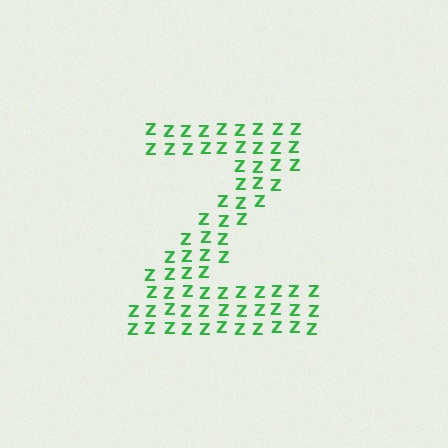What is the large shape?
The large shape is the letter Z.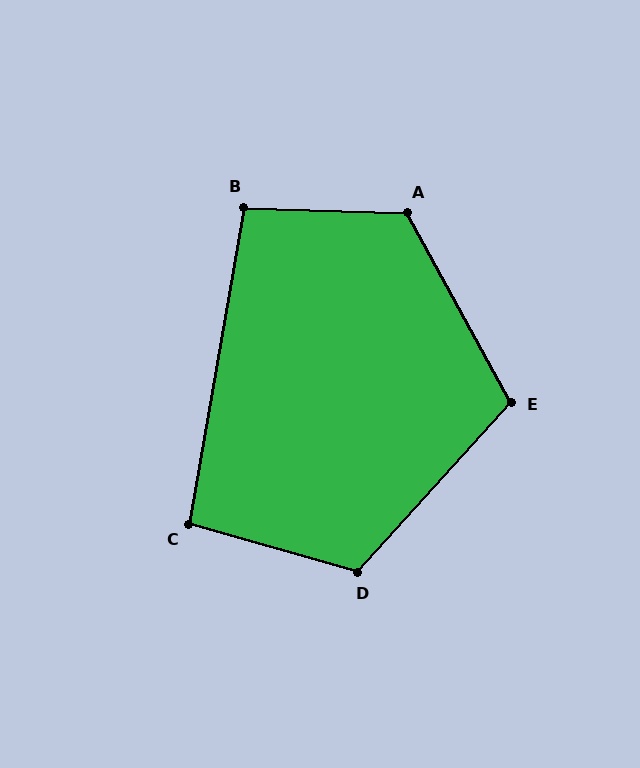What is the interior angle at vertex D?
Approximately 116 degrees (obtuse).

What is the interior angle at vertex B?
Approximately 98 degrees (obtuse).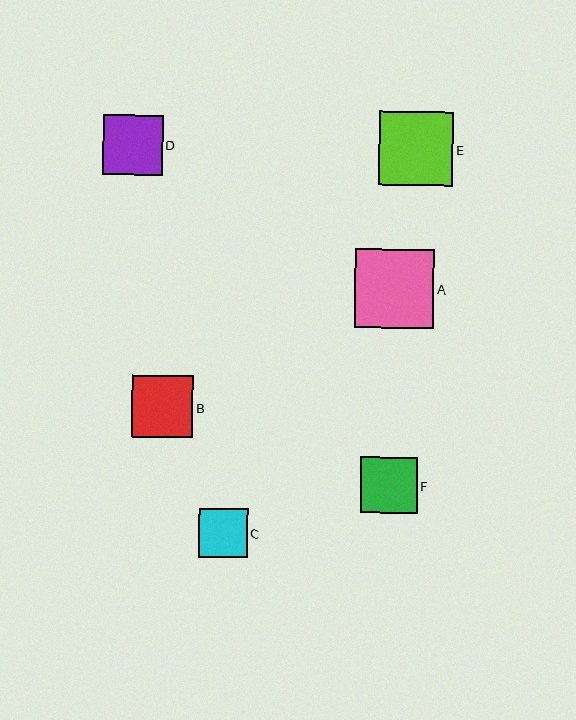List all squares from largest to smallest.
From largest to smallest: A, E, B, D, F, C.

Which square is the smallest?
Square C is the smallest with a size of approximately 49 pixels.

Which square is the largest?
Square A is the largest with a size of approximately 79 pixels.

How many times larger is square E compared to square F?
Square E is approximately 1.3 times the size of square F.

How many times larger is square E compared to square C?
Square E is approximately 1.5 times the size of square C.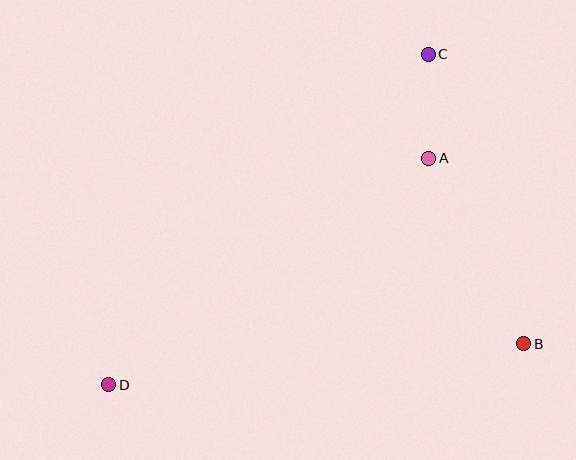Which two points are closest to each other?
Points A and C are closest to each other.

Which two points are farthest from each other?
Points C and D are farthest from each other.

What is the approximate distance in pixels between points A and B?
The distance between A and B is approximately 208 pixels.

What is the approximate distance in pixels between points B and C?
The distance between B and C is approximately 305 pixels.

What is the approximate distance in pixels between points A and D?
The distance between A and D is approximately 392 pixels.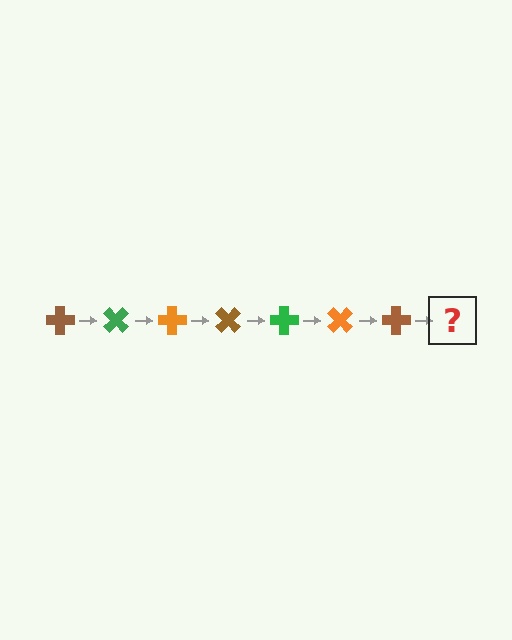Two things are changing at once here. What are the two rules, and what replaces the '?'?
The two rules are that it rotates 45 degrees each step and the color cycles through brown, green, and orange. The '?' should be a green cross, rotated 315 degrees from the start.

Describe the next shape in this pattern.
It should be a green cross, rotated 315 degrees from the start.